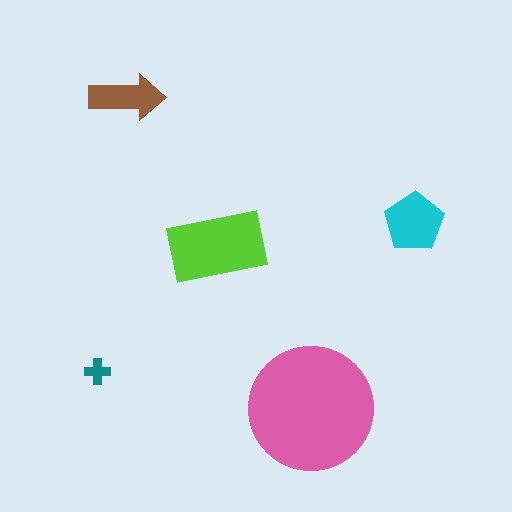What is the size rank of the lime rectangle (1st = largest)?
2nd.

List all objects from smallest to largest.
The teal cross, the brown arrow, the cyan pentagon, the lime rectangle, the pink circle.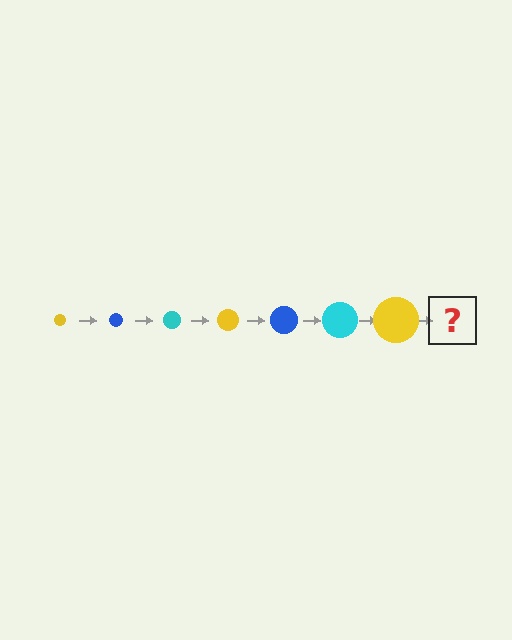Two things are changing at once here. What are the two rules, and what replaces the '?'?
The two rules are that the circle grows larger each step and the color cycles through yellow, blue, and cyan. The '?' should be a blue circle, larger than the previous one.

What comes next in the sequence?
The next element should be a blue circle, larger than the previous one.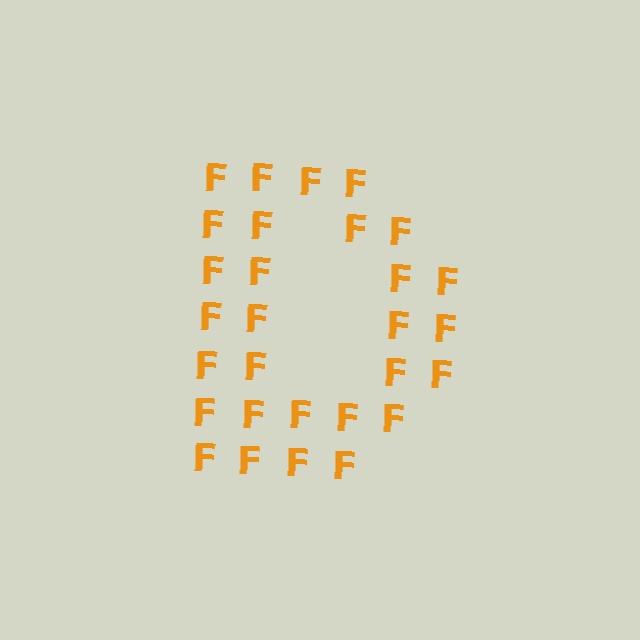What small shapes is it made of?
It is made of small letter F's.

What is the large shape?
The large shape is the letter D.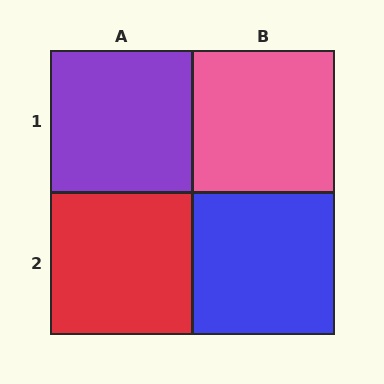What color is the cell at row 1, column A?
Purple.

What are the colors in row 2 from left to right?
Red, blue.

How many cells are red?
1 cell is red.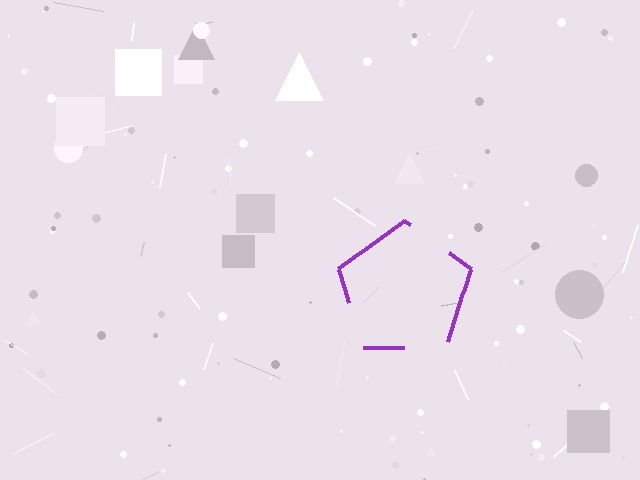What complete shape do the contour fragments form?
The contour fragments form a pentagon.